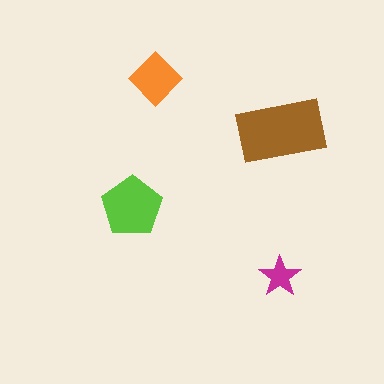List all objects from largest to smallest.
The brown rectangle, the lime pentagon, the orange diamond, the magenta star.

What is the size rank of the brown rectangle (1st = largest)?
1st.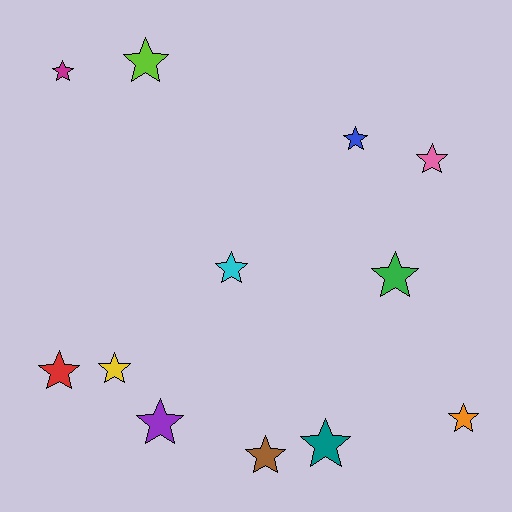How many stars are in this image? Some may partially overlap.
There are 12 stars.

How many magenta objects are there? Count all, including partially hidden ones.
There is 1 magenta object.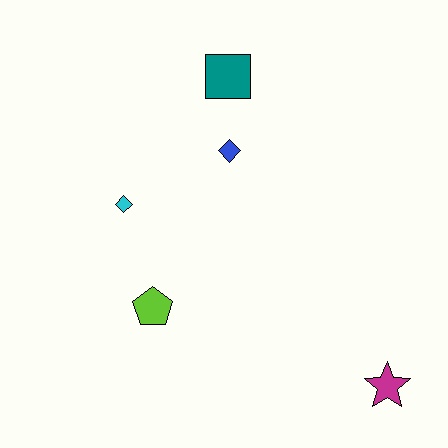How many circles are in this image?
There are no circles.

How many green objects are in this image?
There are no green objects.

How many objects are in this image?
There are 5 objects.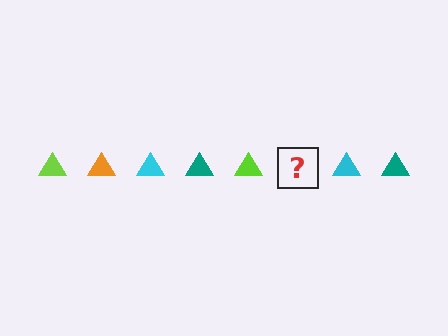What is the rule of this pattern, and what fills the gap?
The rule is that the pattern cycles through lime, orange, cyan, teal triangles. The gap should be filled with an orange triangle.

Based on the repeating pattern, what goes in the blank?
The blank should be an orange triangle.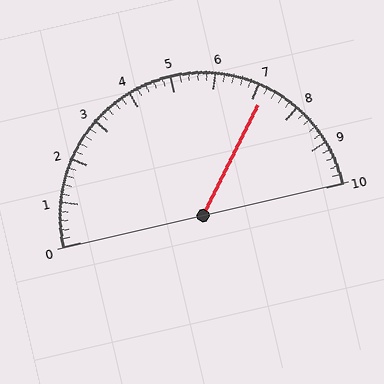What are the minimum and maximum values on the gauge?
The gauge ranges from 0 to 10.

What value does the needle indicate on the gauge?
The needle indicates approximately 7.2.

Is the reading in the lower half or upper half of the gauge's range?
The reading is in the upper half of the range (0 to 10).